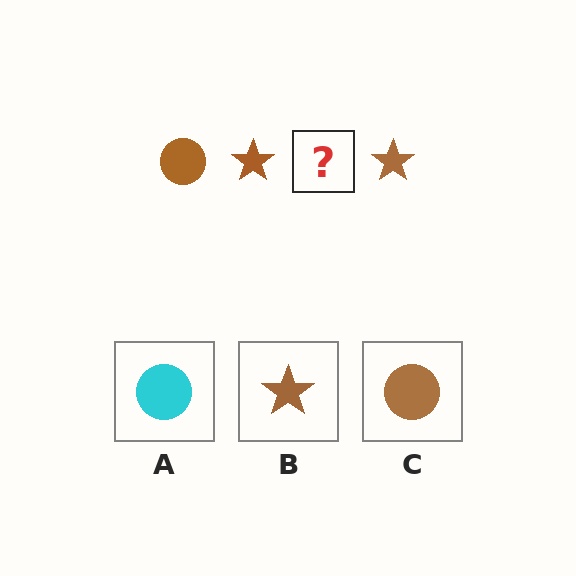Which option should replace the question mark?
Option C.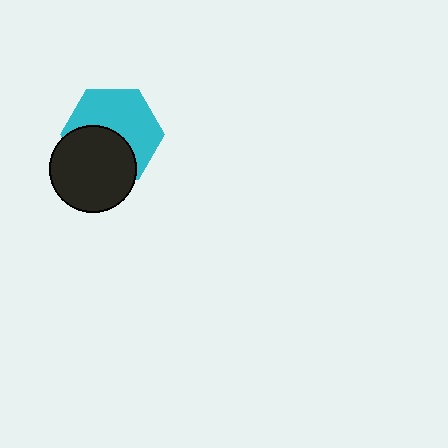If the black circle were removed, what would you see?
You would see the complete cyan hexagon.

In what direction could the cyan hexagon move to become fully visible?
The cyan hexagon could move up. That would shift it out from behind the black circle entirely.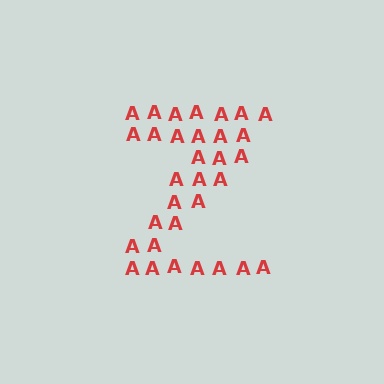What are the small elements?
The small elements are letter A's.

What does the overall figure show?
The overall figure shows the letter Z.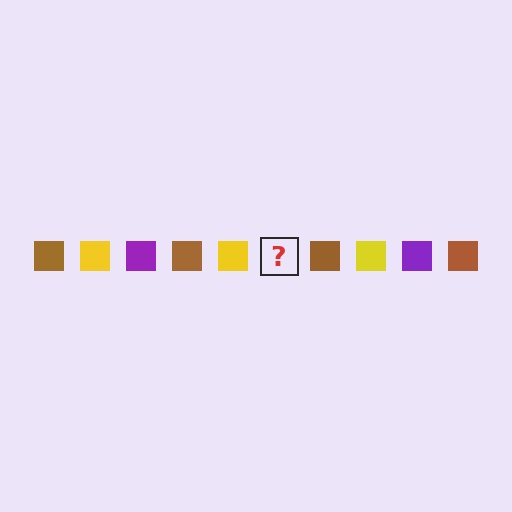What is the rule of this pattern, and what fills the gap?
The rule is that the pattern cycles through brown, yellow, purple squares. The gap should be filled with a purple square.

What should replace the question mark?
The question mark should be replaced with a purple square.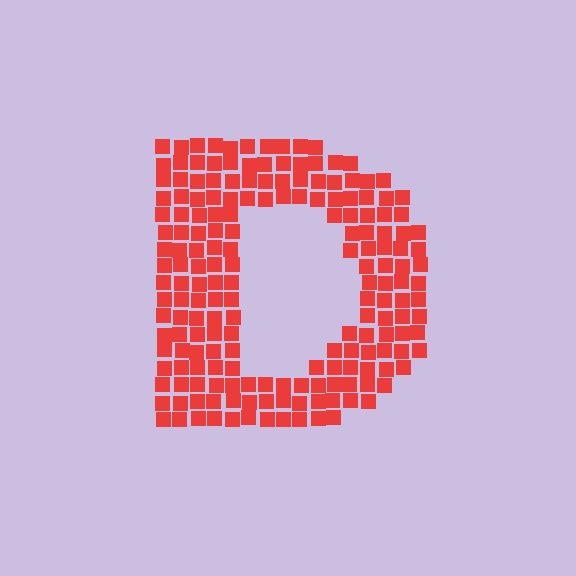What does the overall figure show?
The overall figure shows the letter D.